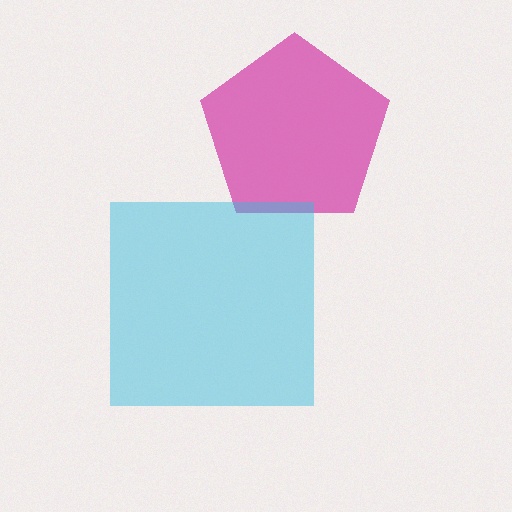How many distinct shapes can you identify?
There are 2 distinct shapes: a magenta pentagon, a cyan square.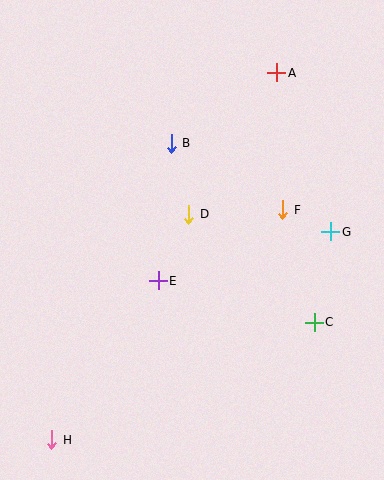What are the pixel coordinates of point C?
Point C is at (314, 322).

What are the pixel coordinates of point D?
Point D is at (189, 214).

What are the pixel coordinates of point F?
Point F is at (283, 210).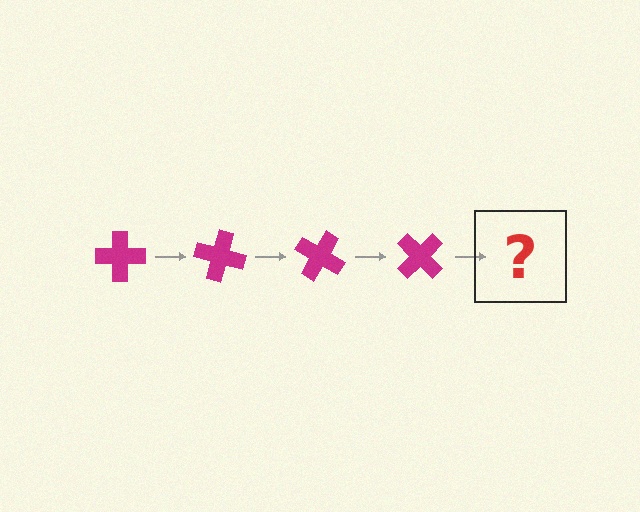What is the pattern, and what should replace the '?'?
The pattern is that the cross rotates 15 degrees each step. The '?' should be a magenta cross rotated 60 degrees.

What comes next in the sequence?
The next element should be a magenta cross rotated 60 degrees.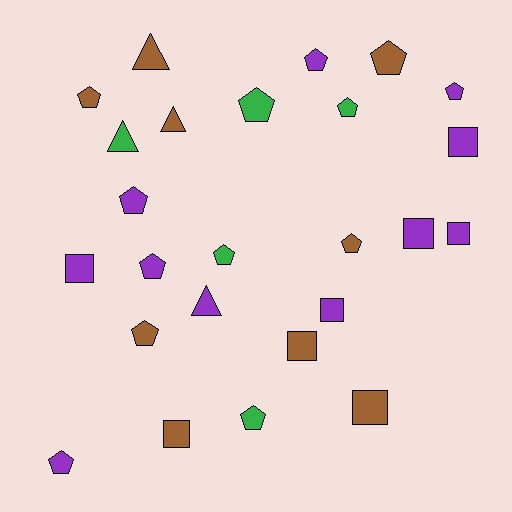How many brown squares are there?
There are 3 brown squares.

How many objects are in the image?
There are 25 objects.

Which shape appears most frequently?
Pentagon, with 13 objects.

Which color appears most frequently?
Purple, with 11 objects.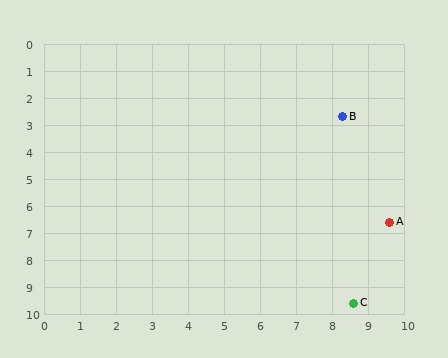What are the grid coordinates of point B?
Point B is at approximately (8.3, 2.7).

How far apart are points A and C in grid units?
Points A and C are about 3.2 grid units apart.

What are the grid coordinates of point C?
Point C is at approximately (8.6, 9.6).